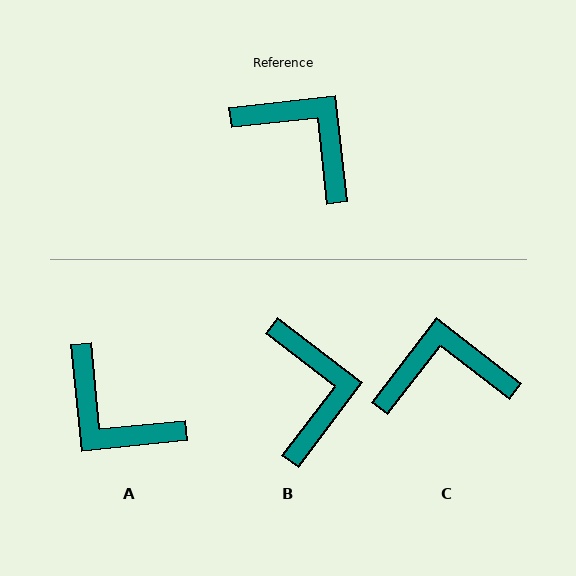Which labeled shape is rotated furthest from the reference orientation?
A, about 179 degrees away.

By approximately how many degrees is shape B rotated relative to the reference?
Approximately 44 degrees clockwise.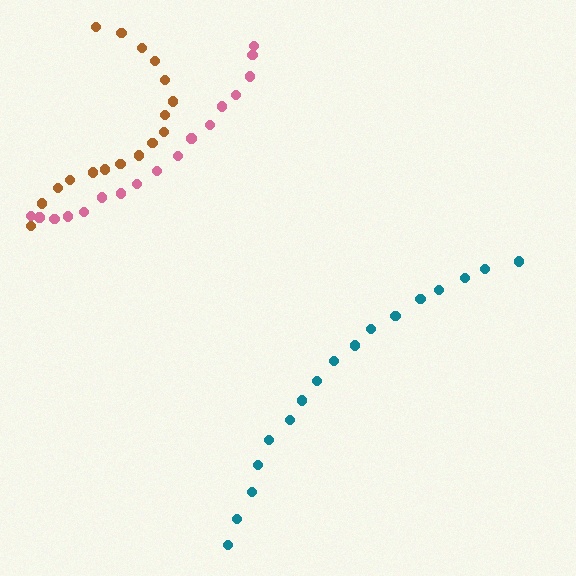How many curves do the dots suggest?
There are 3 distinct paths.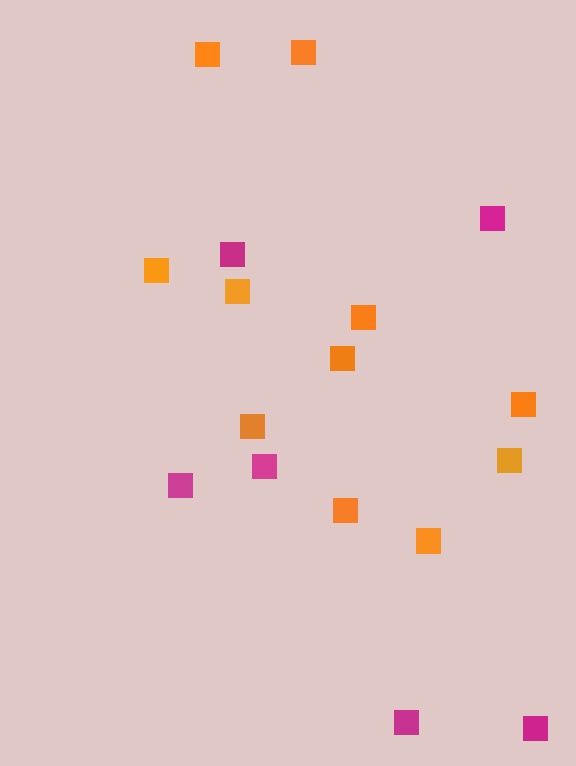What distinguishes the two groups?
There are 2 groups: one group of magenta squares (6) and one group of orange squares (11).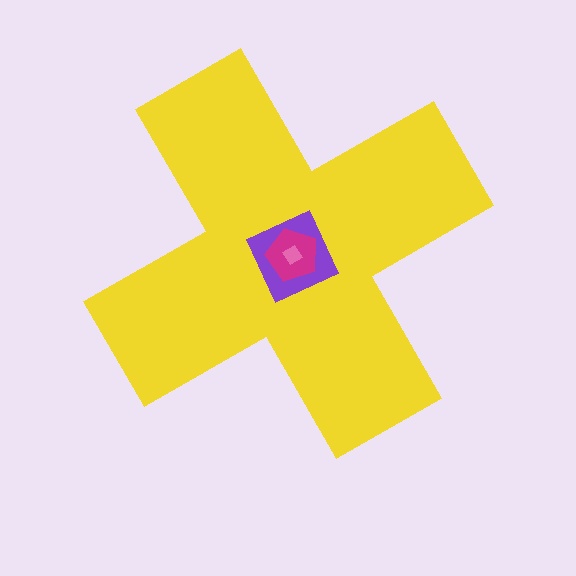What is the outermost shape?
The yellow cross.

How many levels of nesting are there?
4.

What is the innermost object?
The pink diamond.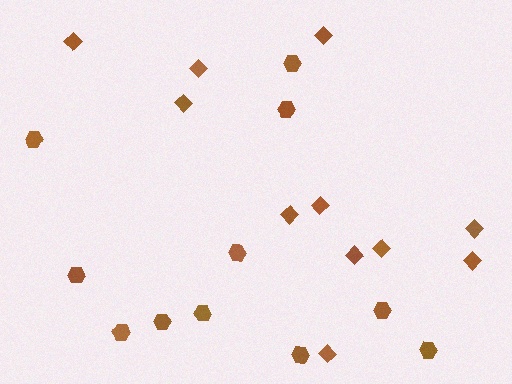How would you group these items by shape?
There are 2 groups: one group of diamonds (11) and one group of hexagons (11).